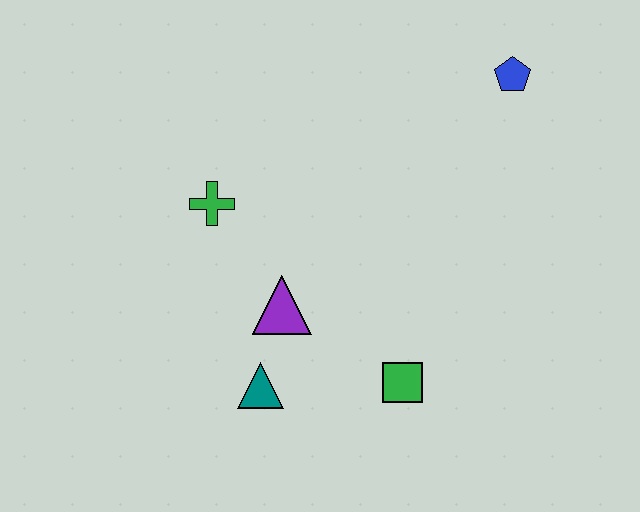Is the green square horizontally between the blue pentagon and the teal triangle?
Yes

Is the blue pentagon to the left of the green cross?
No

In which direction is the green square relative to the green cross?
The green square is to the right of the green cross.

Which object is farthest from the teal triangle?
The blue pentagon is farthest from the teal triangle.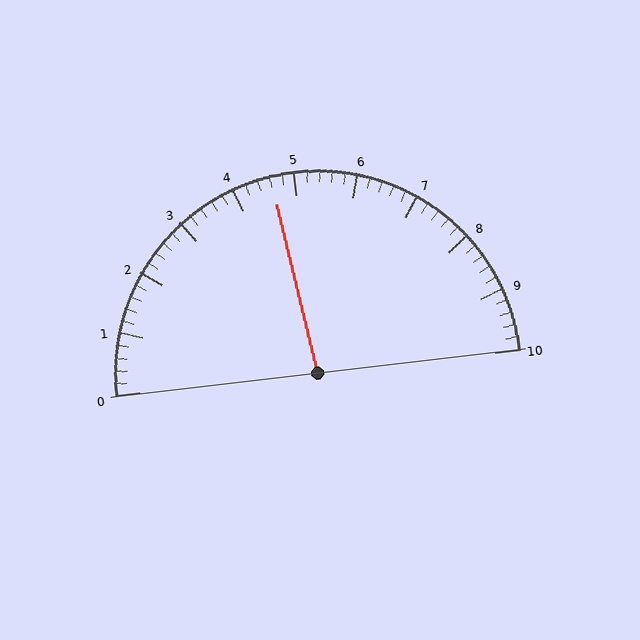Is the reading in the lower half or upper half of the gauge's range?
The reading is in the lower half of the range (0 to 10).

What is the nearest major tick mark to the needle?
The nearest major tick mark is 5.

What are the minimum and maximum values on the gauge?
The gauge ranges from 0 to 10.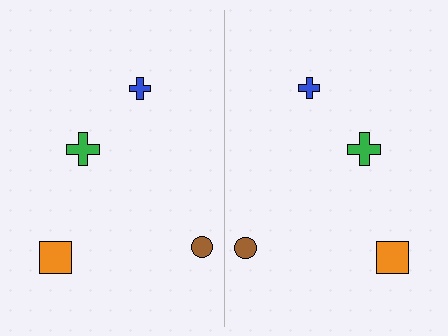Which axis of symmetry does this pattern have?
The pattern has a vertical axis of symmetry running through the center of the image.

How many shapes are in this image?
There are 8 shapes in this image.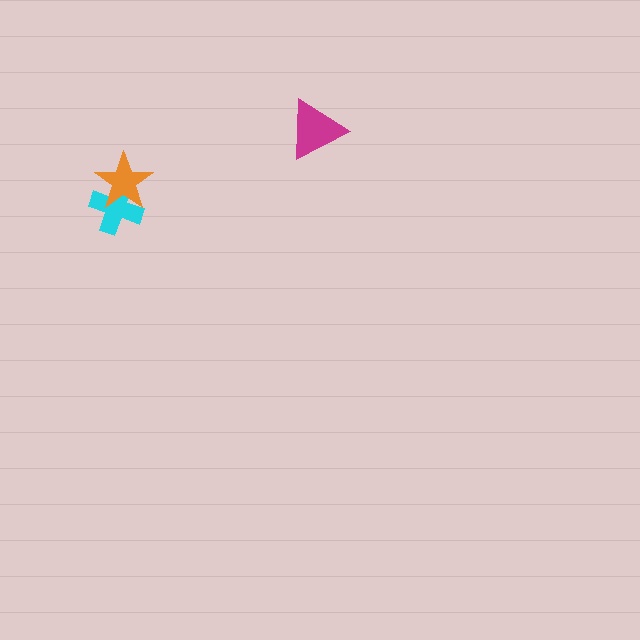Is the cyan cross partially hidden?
Yes, it is partially covered by another shape.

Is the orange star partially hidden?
No, no other shape covers it.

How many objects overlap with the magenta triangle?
0 objects overlap with the magenta triangle.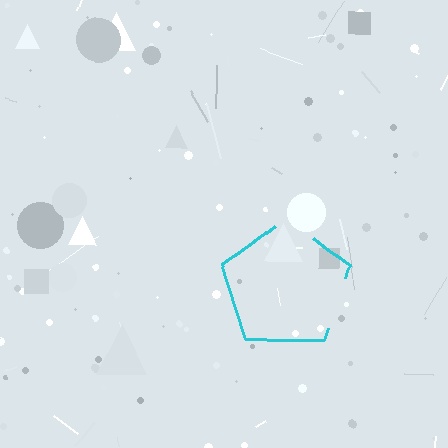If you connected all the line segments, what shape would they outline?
They would outline a pentagon.